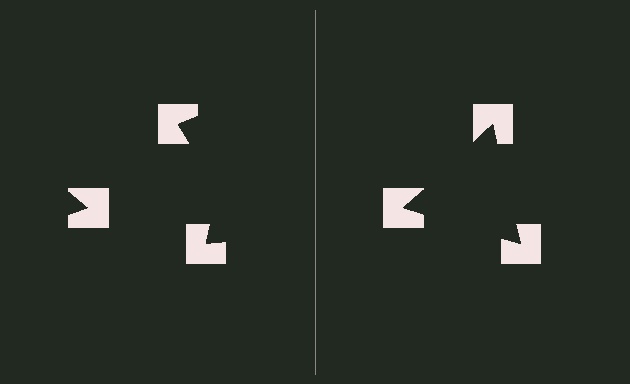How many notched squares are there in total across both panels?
6 — 3 on each side.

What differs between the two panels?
The notched squares are positioned identically on both sides; only the wedge orientations differ. On the right they align to a triangle; on the left they are misaligned.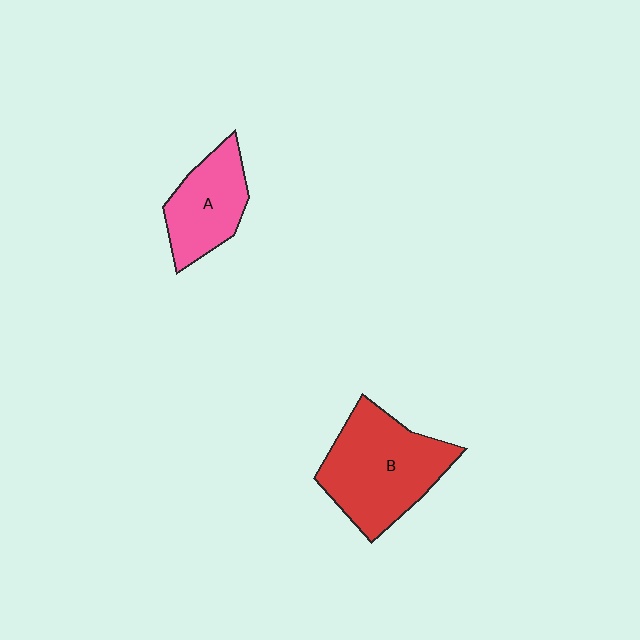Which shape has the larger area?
Shape B (red).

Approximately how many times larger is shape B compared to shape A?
Approximately 1.6 times.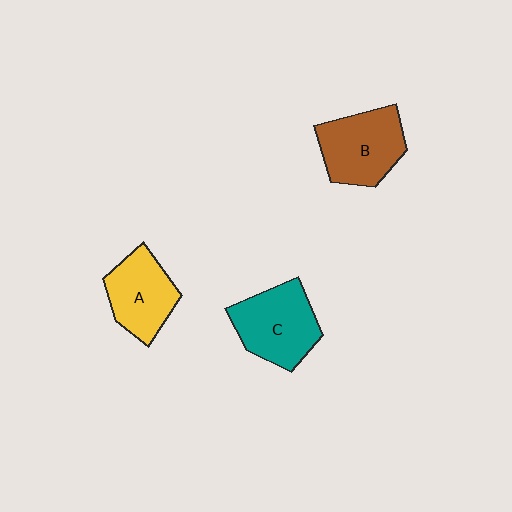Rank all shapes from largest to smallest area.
From largest to smallest: C (teal), B (brown), A (yellow).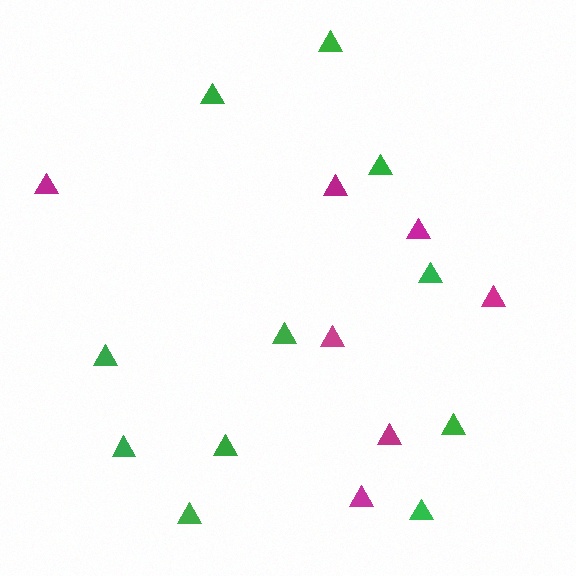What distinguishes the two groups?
There are 2 groups: one group of green triangles (11) and one group of magenta triangles (7).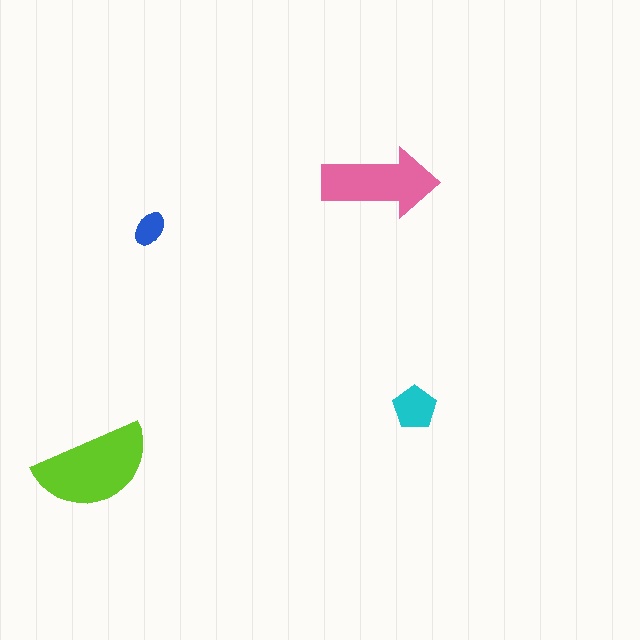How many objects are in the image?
There are 4 objects in the image.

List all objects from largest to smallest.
The lime semicircle, the pink arrow, the cyan pentagon, the blue ellipse.